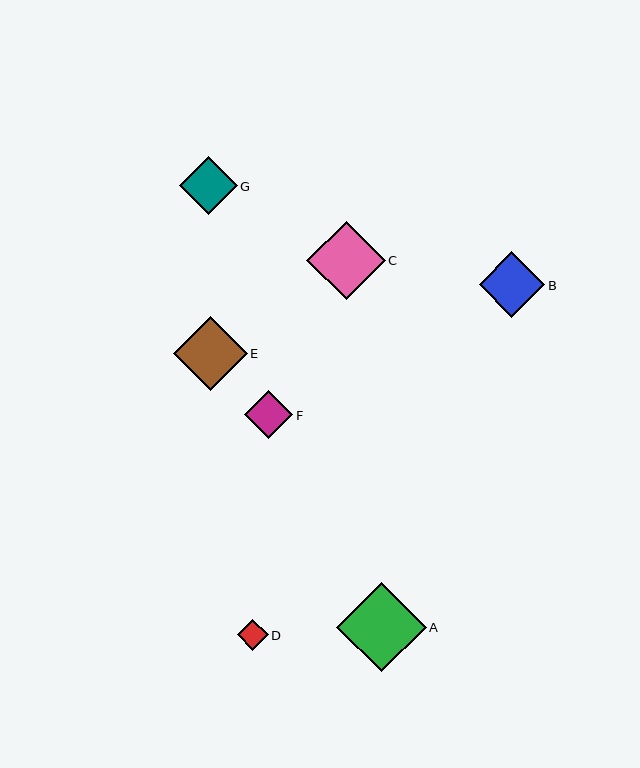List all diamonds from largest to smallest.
From largest to smallest: A, C, E, B, G, F, D.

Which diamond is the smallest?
Diamond D is the smallest with a size of approximately 31 pixels.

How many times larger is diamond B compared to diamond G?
Diamond B is approximately 1.1 times the size of diamond G.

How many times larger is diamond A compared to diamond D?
Diamond A is approximately 2.9 times the size of diamond D.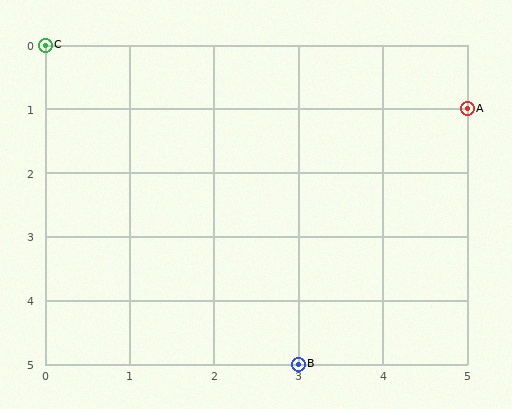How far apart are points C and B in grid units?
Points C and B are 3 columns and 5 rows apart (about 5.8 grid units diagonally).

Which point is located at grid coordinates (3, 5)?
Point B is at (3, 5).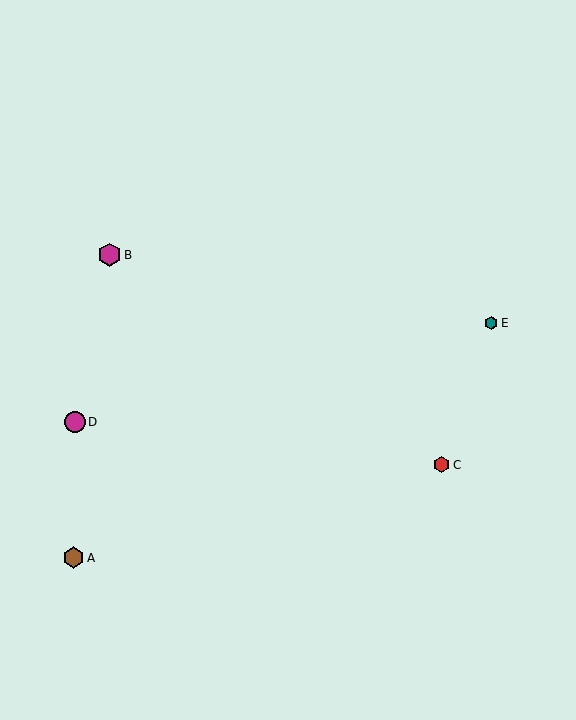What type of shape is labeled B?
Shape B is a magenta hexagon.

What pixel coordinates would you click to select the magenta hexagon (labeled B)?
Click at (110, 255) to select the magenta hexagon B.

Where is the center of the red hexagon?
The center of the red hexagon is at (442, 465).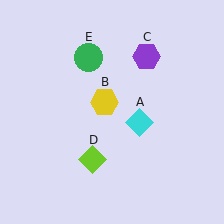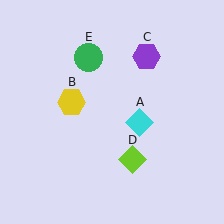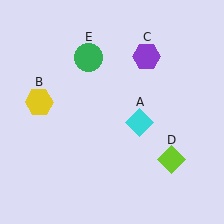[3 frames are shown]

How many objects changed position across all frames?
2 objects changed position: yellow hexagon (object B), lime diamond (object D).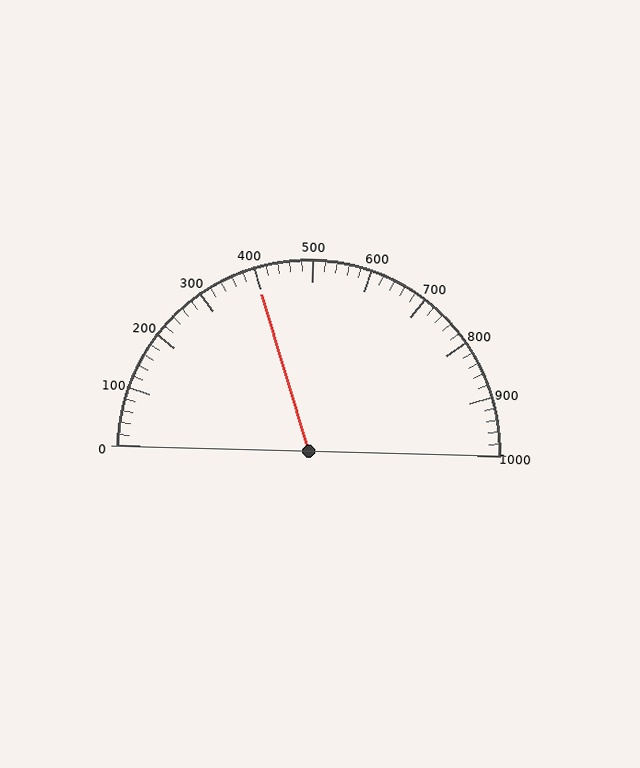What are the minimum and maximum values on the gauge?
The gauge ranges from 0 to 1000.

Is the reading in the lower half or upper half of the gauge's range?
The reading is in the lower half of the range (0 to 1000).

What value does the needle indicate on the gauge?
The needle indicates approximately 400.